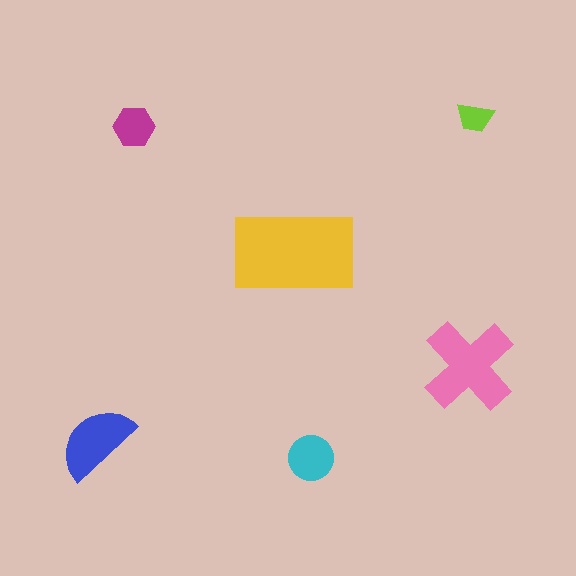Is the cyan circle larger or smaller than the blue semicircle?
Smaller.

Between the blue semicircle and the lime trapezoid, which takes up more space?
The blue semicircle.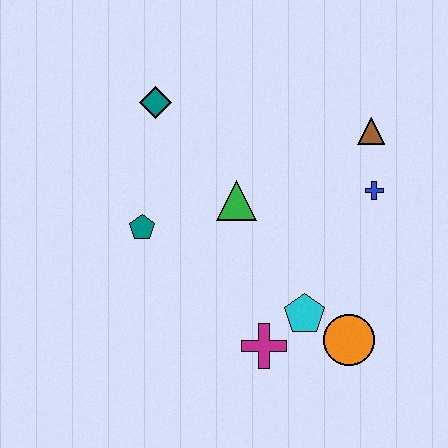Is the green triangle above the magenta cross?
Yes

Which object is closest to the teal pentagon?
The green triangle is closest to the teal pentagon.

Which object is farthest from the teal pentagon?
The brown triangle is farthest from the teal pentagon.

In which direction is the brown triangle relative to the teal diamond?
The brown triangle is to the right of the teal diamond.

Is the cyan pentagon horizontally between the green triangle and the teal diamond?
No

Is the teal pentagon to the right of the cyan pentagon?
No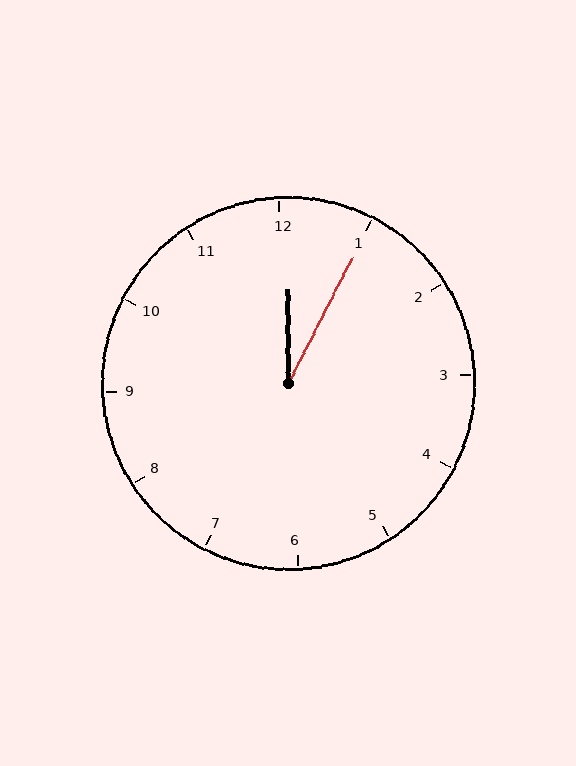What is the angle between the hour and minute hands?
Approximately 28 degrees.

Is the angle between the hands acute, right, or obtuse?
It is acute.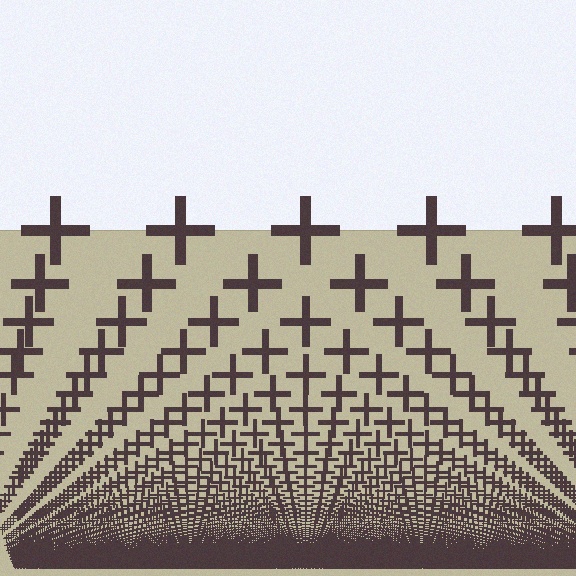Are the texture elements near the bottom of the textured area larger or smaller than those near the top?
Smaller. The gradient is inverted — elements near the bottom are smaller and denser.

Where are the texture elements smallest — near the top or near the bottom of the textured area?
Near the bottom.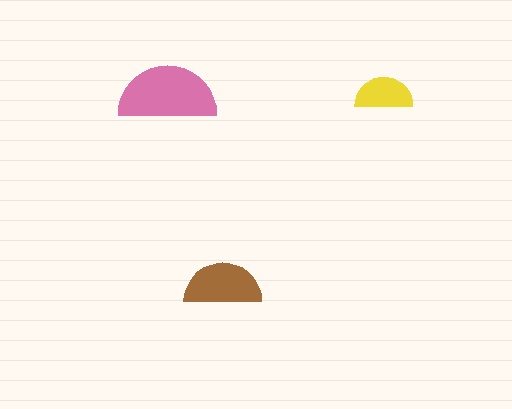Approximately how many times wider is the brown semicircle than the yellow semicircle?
About 1.5 times wider.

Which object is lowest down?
The brown semicircle is bottommost.